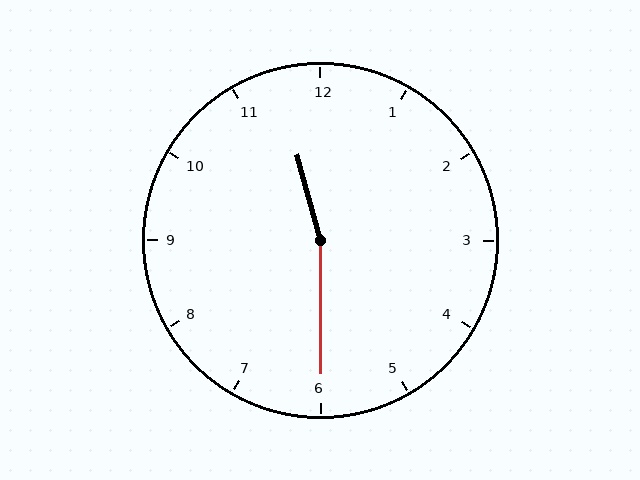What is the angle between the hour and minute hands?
Approximately 165 degrees.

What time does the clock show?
11:30.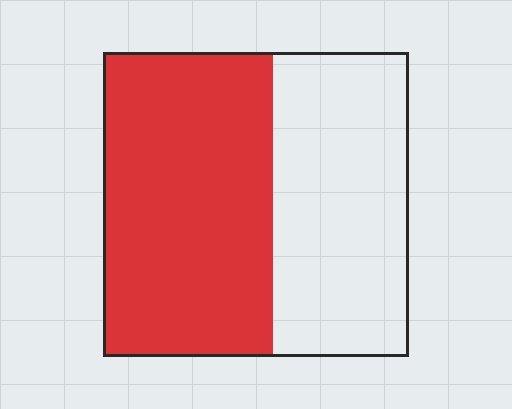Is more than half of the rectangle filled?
Yes.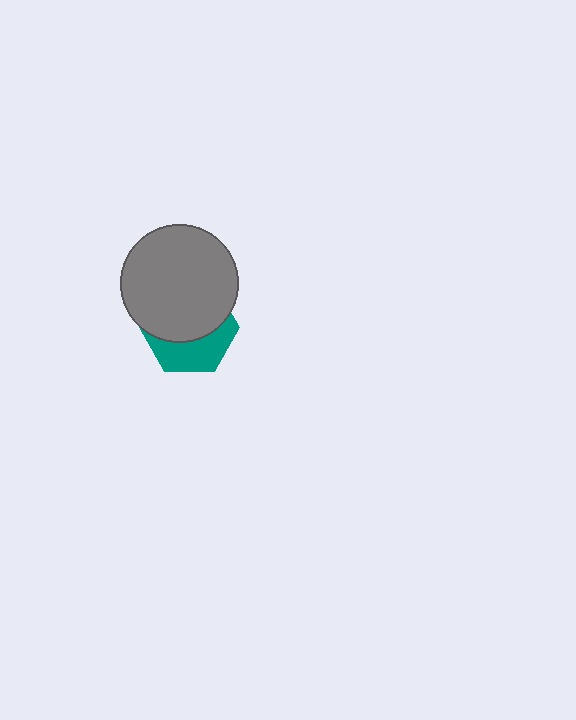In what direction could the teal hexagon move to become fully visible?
The teal hexagon could move down. That would shift it out from behind the gray circle entirely.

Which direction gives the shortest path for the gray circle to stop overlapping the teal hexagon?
Moving up gives the shortest separation.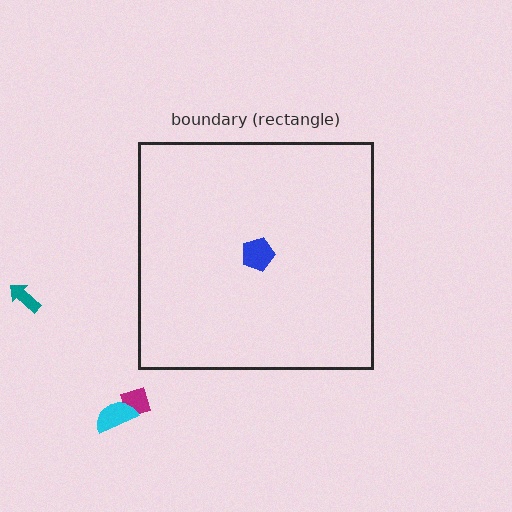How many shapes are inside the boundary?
1 inside, 3 outside.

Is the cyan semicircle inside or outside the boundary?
Outside.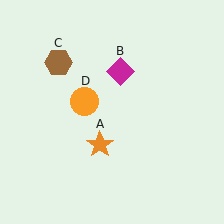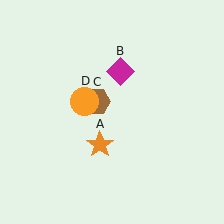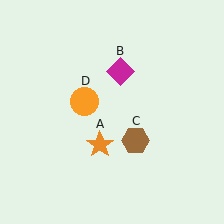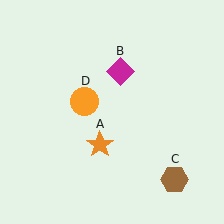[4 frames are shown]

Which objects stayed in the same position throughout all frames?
Orange star (object A) and magenta diamond (object B) and orange circle (object D) remained stationary.